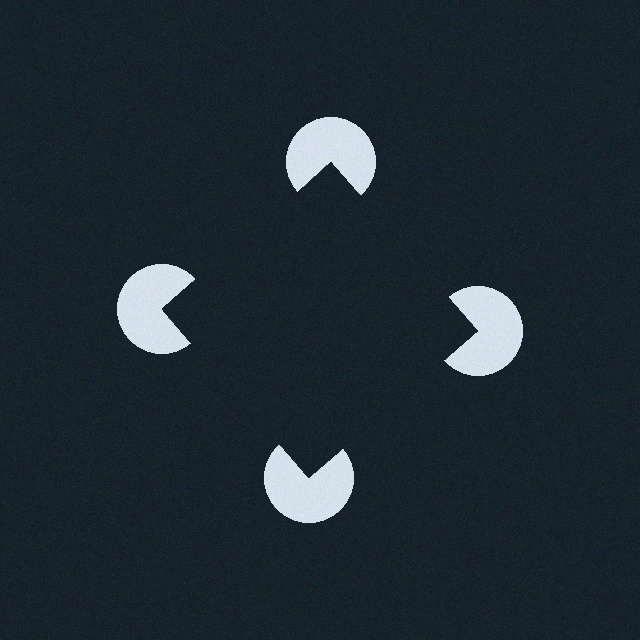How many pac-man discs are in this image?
There are 4 — one at each vertex of the illusory square.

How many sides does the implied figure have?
4 sides.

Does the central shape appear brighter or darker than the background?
It typically appears slightly darker than the background, even though no actual brightness change is drawn.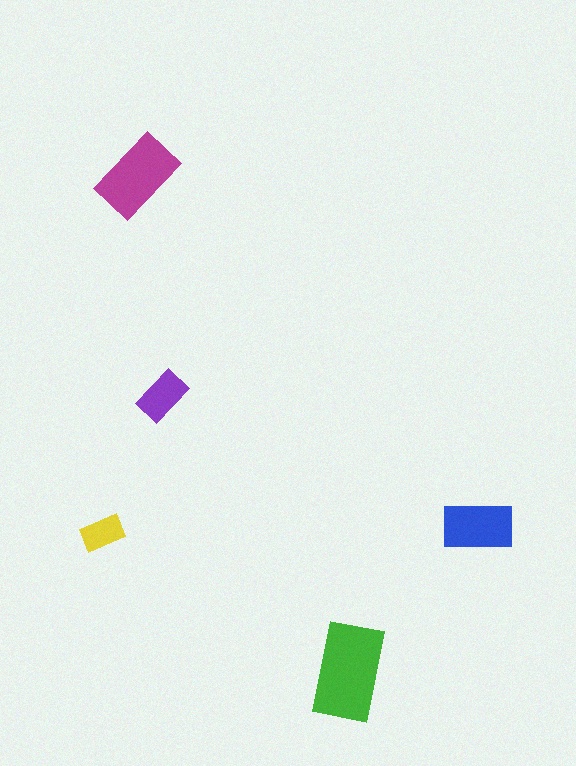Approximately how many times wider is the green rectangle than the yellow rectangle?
About 2.5 times wider.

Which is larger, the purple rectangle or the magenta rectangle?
The magenta one.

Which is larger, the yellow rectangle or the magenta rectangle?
The magenta one.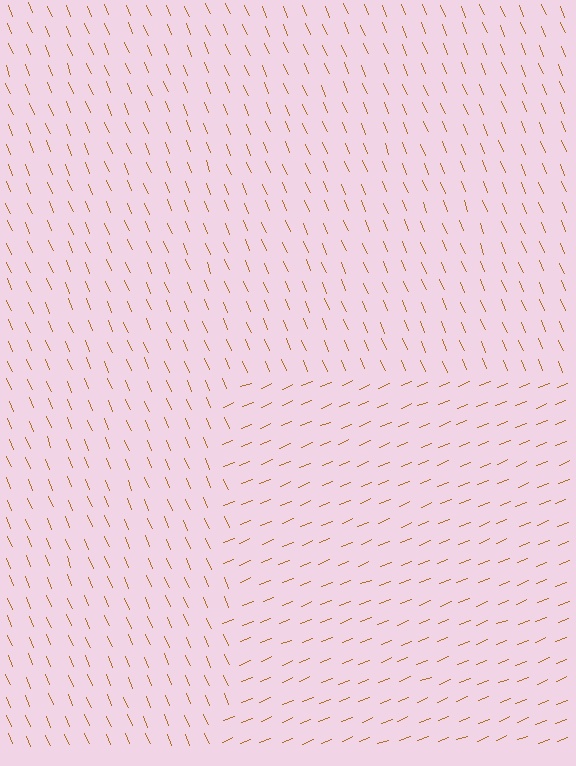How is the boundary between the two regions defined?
The boundary is defined purely by a change in line orientation (approximately 89 degrees difference). All lines are the same color and thickness.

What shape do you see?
I see a rectangle.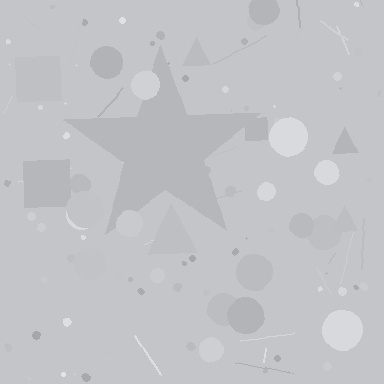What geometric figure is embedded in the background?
A star is embedded in the background.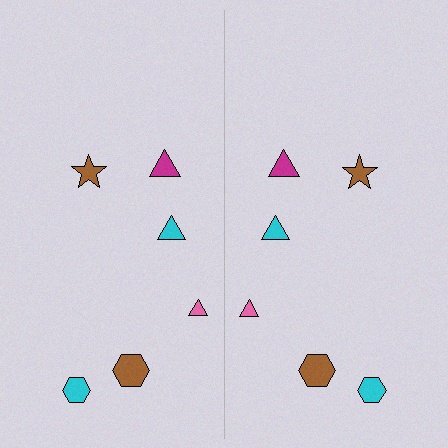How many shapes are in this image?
There are 12 shapes in this image.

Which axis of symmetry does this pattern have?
The pattern has a vertical axis of symmetry running through the center of the image.